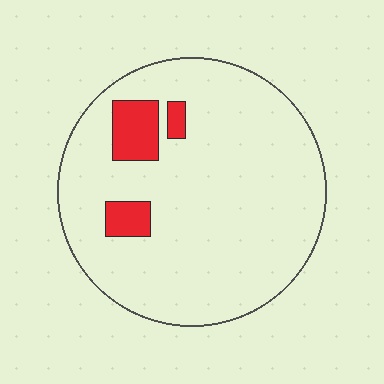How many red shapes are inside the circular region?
3.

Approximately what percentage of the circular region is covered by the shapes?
Approximately 10%.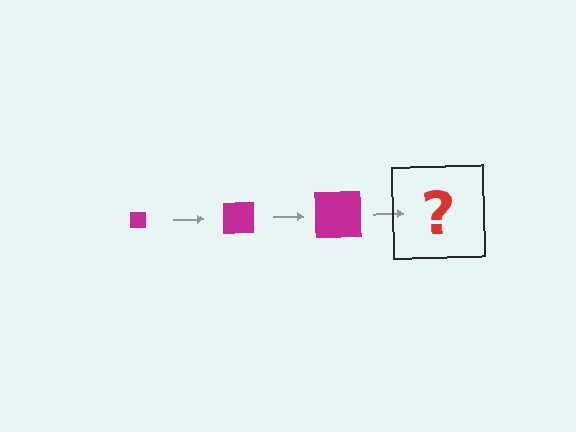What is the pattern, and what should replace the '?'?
The pattern is that the square gets progressively larger each step. The '?' should be a magenta square, larger than the previous one.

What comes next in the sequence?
The next element should be a magenta square, larger than the previous one.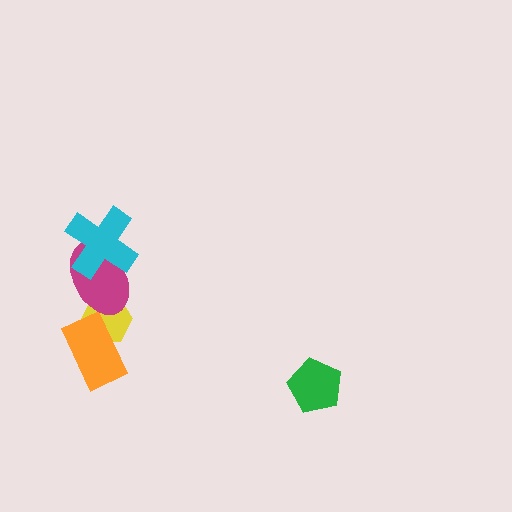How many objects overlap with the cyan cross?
1 object overlaps with the cyan cross.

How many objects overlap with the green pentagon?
0 objects overlap with the green pentagon.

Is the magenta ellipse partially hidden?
Yes, it is partially covered by another shape.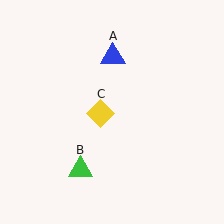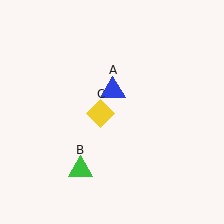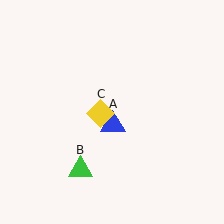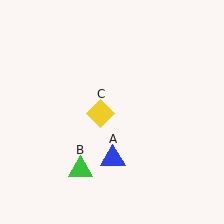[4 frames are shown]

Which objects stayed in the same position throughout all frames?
Green triangle (object B) and yellow diamond (object C) remained stationary.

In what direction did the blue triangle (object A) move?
The blue triangle (object A) moved down.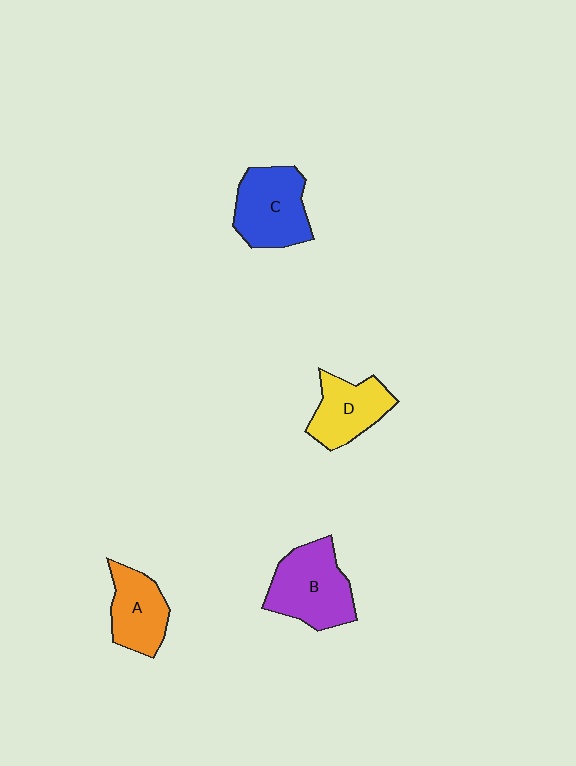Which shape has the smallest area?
Shape A (orange).